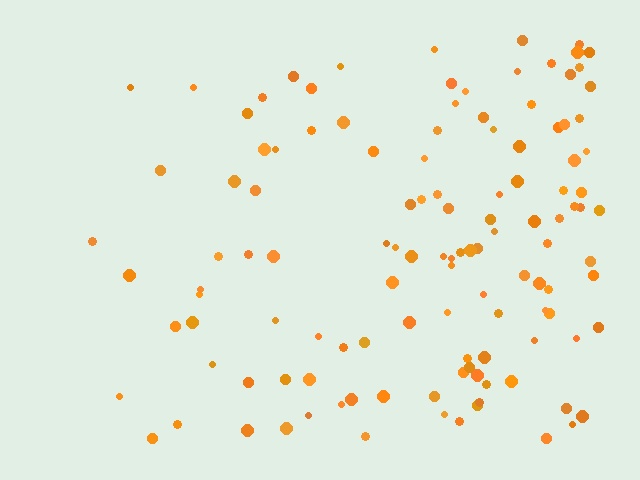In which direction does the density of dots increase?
From left to right, with the right side densest.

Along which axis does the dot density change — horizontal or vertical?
Horizontal.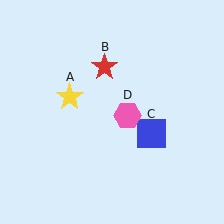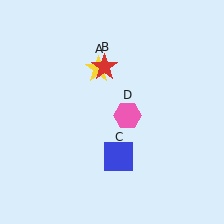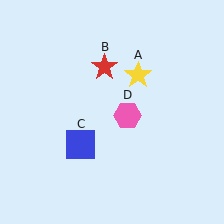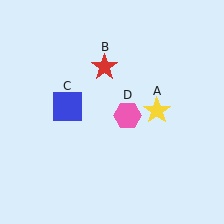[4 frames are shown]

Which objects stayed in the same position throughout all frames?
Red star (object B) and pink hexagon (object D) remained stationary.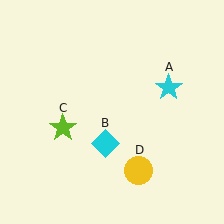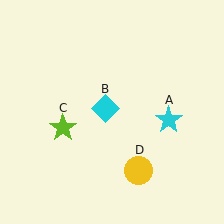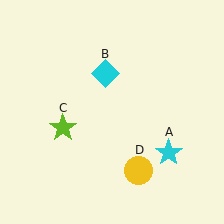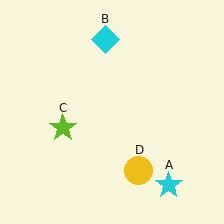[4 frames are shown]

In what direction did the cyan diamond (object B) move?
The cyan diamond (object B) moved up.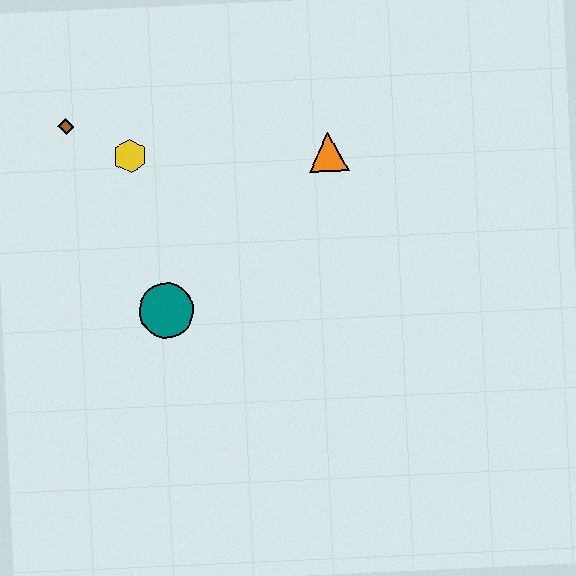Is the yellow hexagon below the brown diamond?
Yes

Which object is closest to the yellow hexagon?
The brown diamond is closest to the yellow hexagon.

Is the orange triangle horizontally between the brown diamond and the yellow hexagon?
No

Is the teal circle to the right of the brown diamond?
Yes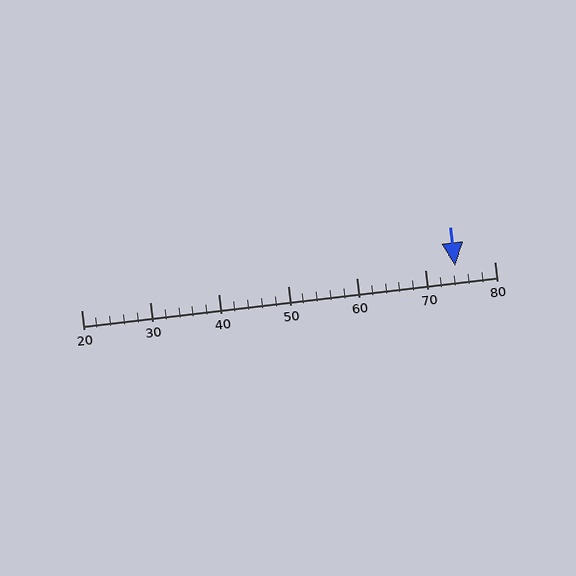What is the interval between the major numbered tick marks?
The major tick marks are spaced 10 units apart.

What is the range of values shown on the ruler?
The ruler shows values from 20 to 80.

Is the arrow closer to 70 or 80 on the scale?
The arrow is closer to 70.